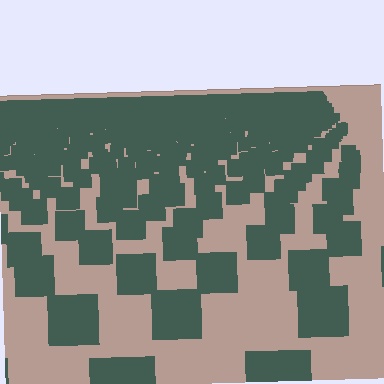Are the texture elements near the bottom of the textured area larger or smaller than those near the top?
Larger. Near the bottom, elements are closer to the viewer and appear at a bigger on-screen size.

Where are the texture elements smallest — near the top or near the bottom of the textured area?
Near the top.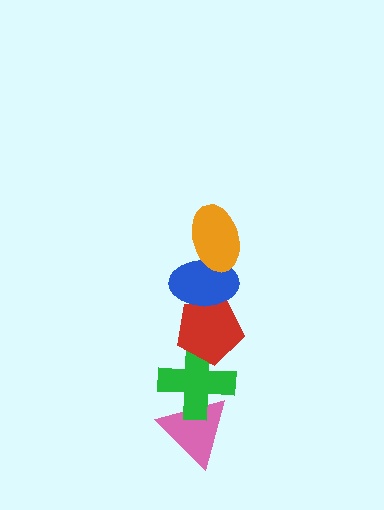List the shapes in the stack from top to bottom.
From top to bottom: the orange ellipse, the blue ellipse, the red pentagon, the green cross, the pink triangle.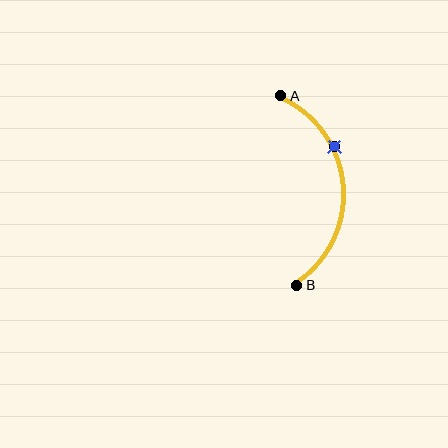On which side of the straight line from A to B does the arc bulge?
The arc bulges to the right of the straight line connecting A and B.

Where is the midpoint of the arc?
The arc midpoint is the point on the curve farthest from the straight line joining A and B. It sits to the right of that line.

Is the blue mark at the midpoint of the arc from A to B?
No. The blue mark lies on the arc but is closer to endpoint A. The arc midpoint would be at the point on the curve equidistant along the arc from both A and B.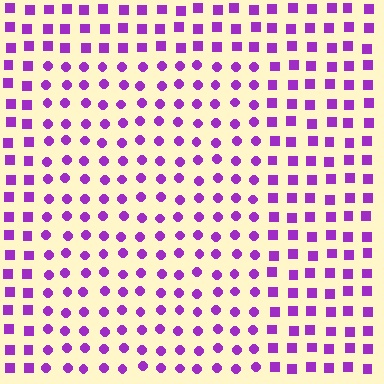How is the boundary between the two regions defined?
The boundary is defined by a change in element shape: circles inside vs. squares outside. All elements share the same color and spacing.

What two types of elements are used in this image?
The image uses circles inside the rectangle region and squares outside it.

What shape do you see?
I see a rectangle.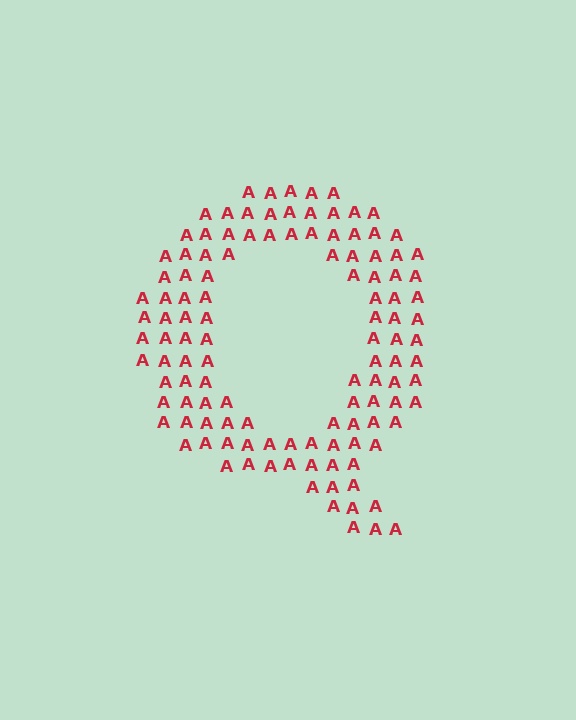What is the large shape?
The large shape is the letter Q.